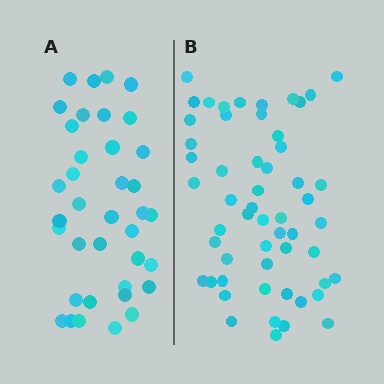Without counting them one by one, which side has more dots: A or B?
Region B (the right region) has more dots.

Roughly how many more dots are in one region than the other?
Region B has approximately 20 more dots than region A.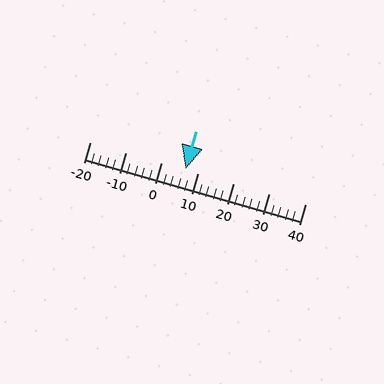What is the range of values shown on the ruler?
The ruler shows values from -20 to 40.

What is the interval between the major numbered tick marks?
The major tick marks are spaced 10 units apart.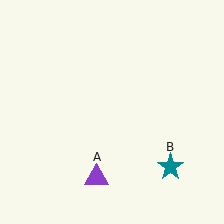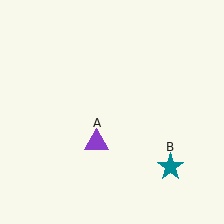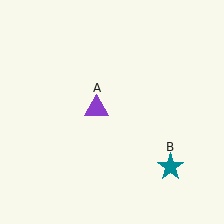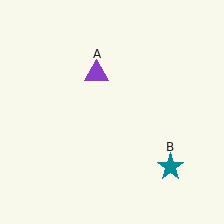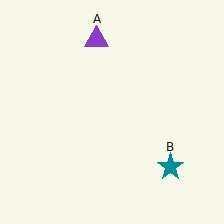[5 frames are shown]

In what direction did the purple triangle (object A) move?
The purple triangle (object A) moved up.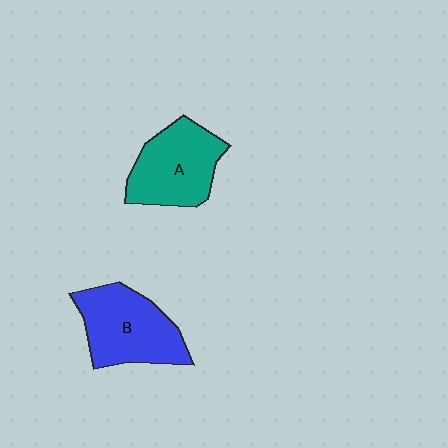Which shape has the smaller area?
Shape A (teal).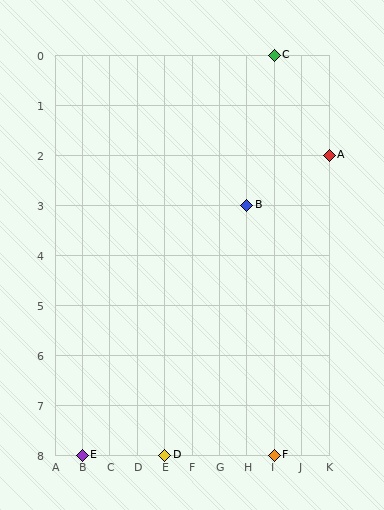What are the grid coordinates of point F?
Point F is at grid coordinates (I, 8).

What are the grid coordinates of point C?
Point C is at grid coordinates (I, 0).